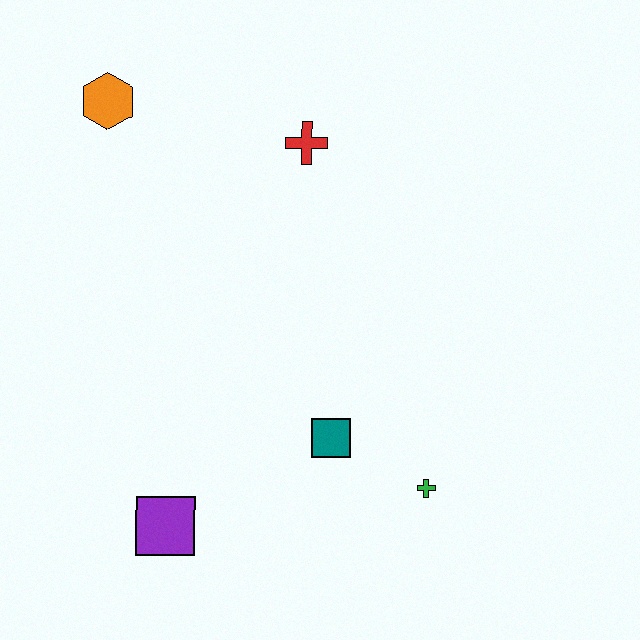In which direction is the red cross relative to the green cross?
The red cross is above the green cross.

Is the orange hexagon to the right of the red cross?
No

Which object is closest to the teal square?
The green cross is closest to the teal square.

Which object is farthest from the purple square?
The orange hexagon is farthest from the purple square.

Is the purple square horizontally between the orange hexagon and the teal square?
Yes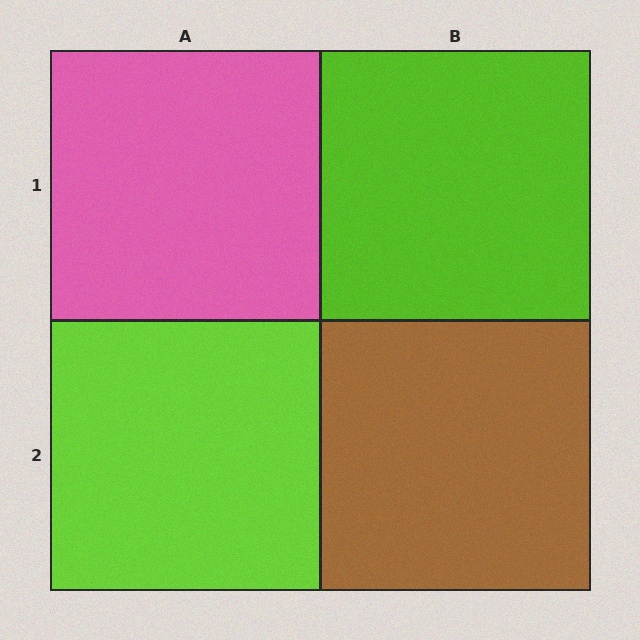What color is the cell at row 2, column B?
Brown.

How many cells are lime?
2 cells are lime.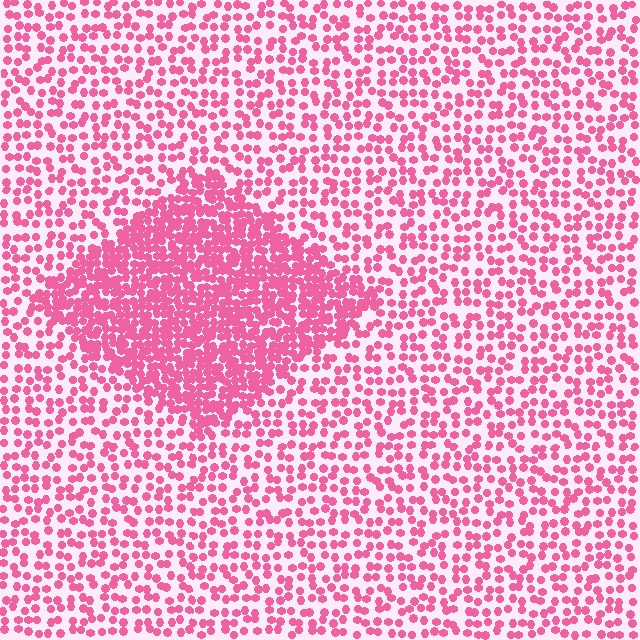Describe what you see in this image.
The image contains small pink elements arranged at two different densities. A diamond-shaped region is visible where the elements are more densely packed than the surrounding area.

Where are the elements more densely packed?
The elements are more densely packed inside the diamond boundary.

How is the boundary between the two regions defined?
The boundary is defined by a change in element density (approximately 2.3x ratio). All elements are the same color, size, and shape.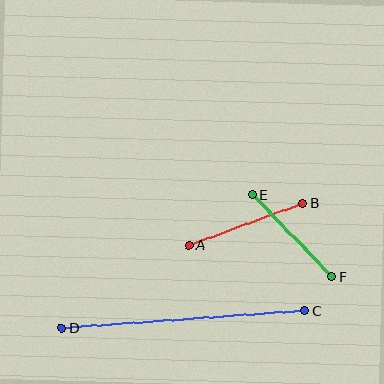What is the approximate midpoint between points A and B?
The midpoint is at approximately (246, 224) pixels.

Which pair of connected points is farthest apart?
Points C and D are farthest apart.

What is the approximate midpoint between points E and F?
The midpoint is at approximately (292, 236) pixels.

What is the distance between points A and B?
The distance is approximately 121 pixels.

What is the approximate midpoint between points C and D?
The midpoint is at approximately (183, 319) pixels.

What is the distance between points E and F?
The distance is approximately 114 pixels.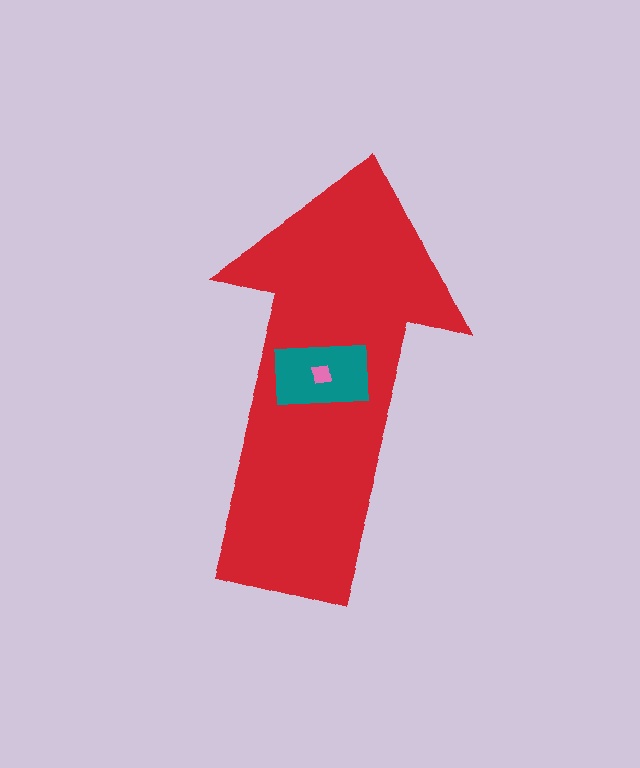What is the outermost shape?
The red arrow.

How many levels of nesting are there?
3.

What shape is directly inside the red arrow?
The teal rectangle.